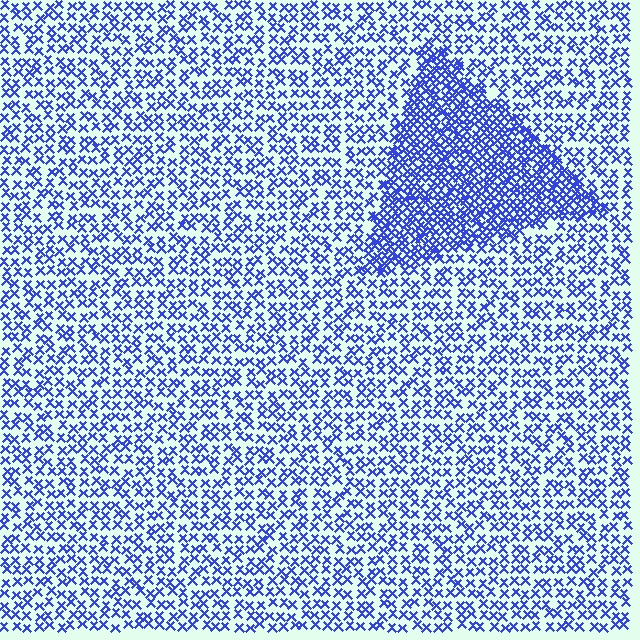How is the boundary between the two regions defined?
The boundary is defined by a change in element density (approximately 2.1x ratio). All elements are the same color, size, and shape.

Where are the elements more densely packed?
The elements are more densely packed inside the triangle boundary.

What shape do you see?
I see a triangle.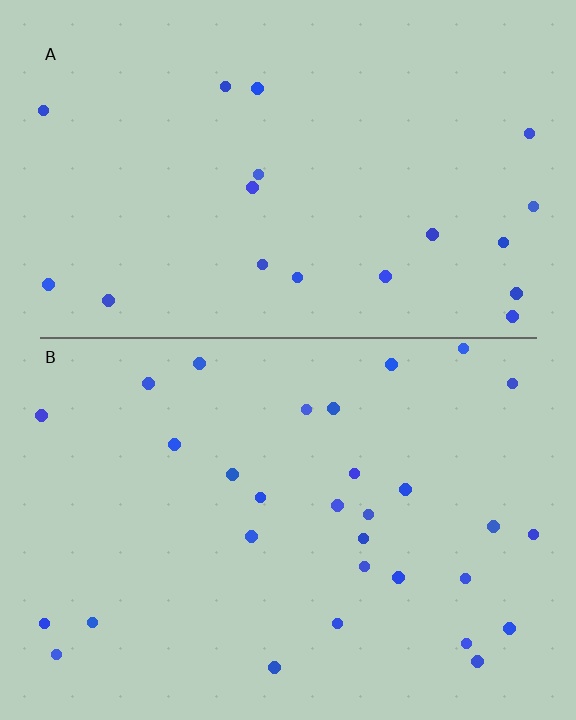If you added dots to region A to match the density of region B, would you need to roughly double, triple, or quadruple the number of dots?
Approximately double.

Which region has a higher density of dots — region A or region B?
B (the bottom).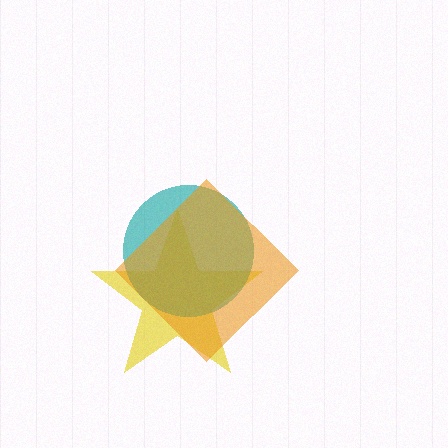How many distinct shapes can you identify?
There are 3 distinct shapes: a yellow star, a teal circle, an orange diamond.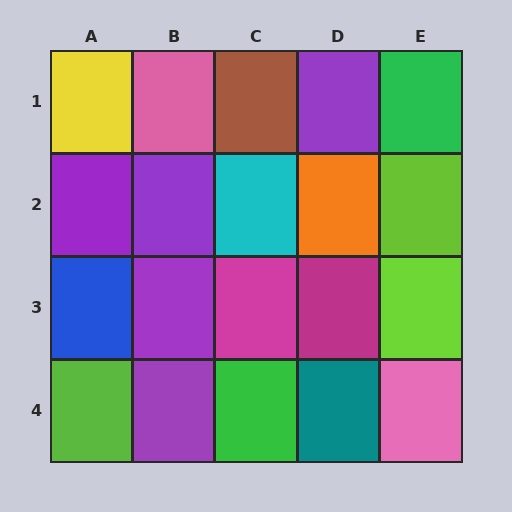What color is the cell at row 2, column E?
Lime.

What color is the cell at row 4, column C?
Green.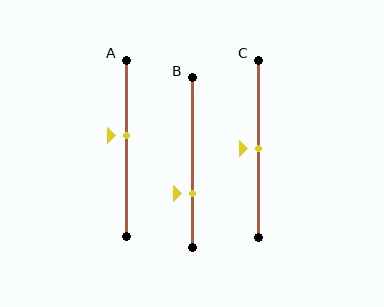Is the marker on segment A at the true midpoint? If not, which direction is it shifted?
No, the marker on segment A is shifted upward by about 7% of the segment length.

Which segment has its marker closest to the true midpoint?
Segment C has its marker closest to the true midpoint.